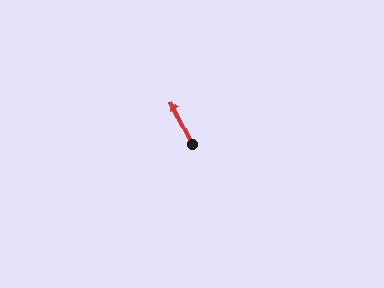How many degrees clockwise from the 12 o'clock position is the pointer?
Approximately 335 degrees.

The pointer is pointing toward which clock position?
Roughly 11 o'clock.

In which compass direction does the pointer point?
Northwest.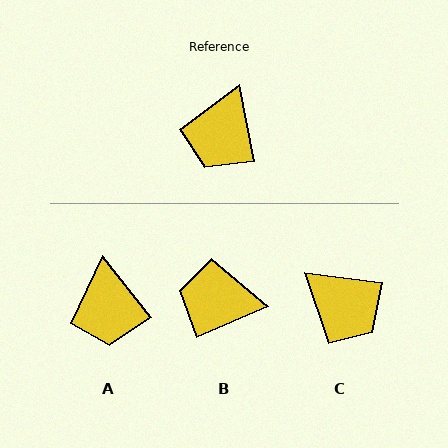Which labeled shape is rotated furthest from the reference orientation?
B, about 77 degrees away.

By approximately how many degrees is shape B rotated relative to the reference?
Approximately 77 degrees clockwise.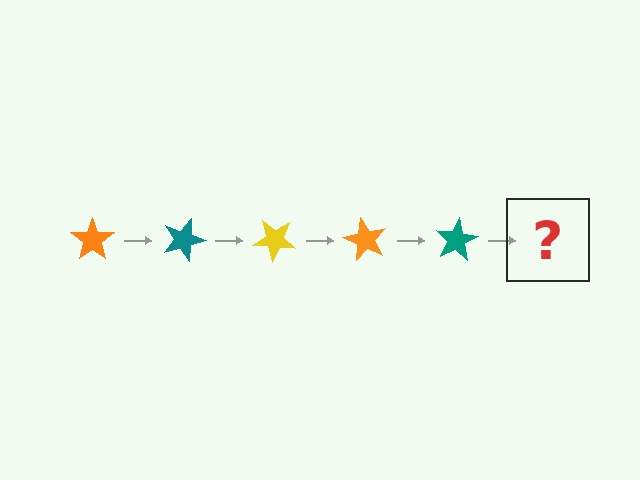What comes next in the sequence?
The next element should be a yellow star, rotated 100 degrees from the start.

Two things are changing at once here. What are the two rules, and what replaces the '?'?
The two rules are that it rotates 20 degrees each step and the color cycles through orange, teal, and yellow. The '?' should be a yellow star, rotated 100 degrees from the start.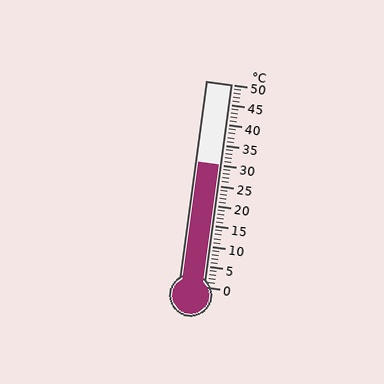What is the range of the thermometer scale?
The thermometer scale ranges from 0°C to 50°C.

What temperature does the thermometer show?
The thermometer shows approximately 30°C.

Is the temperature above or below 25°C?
The temperature is above 25°C.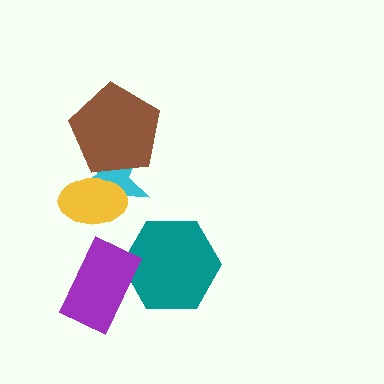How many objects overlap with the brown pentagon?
2 objects overlap with the brown pentagon.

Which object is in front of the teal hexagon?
The purple rectangle is in front of the teal hexagon.